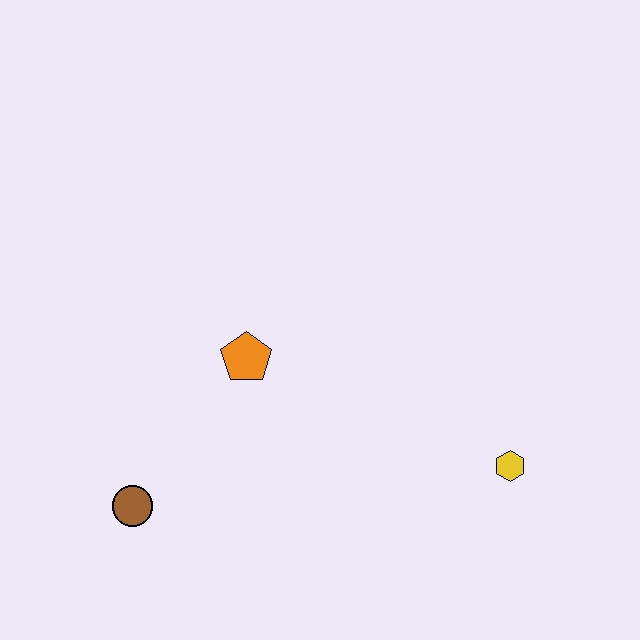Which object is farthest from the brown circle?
The yellow hexagon is farthest from the brown circle.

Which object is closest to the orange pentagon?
The brown circle is closest to the orange pentagon.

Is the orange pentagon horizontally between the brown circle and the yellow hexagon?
Yes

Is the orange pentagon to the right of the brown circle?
Yes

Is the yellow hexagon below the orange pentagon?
Yes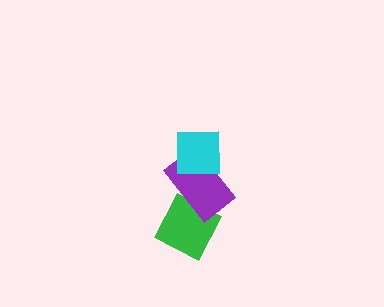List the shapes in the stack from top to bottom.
From top to bottom: the cyan square, the purple rectangle, the green diamond.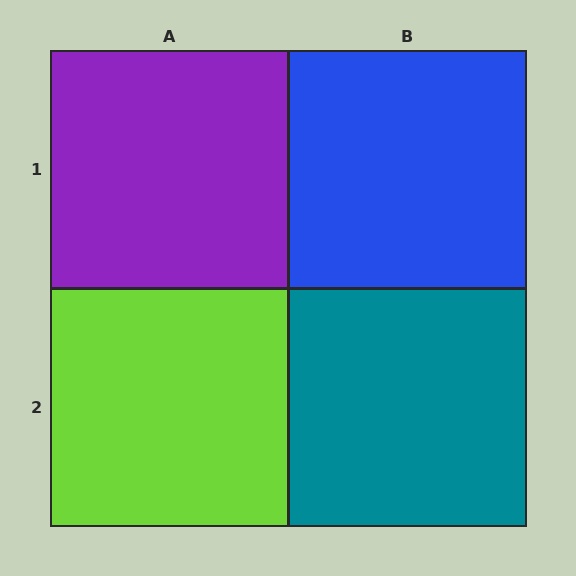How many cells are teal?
1 cell is teal.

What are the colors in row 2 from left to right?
Lime, teal.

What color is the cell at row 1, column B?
Blue.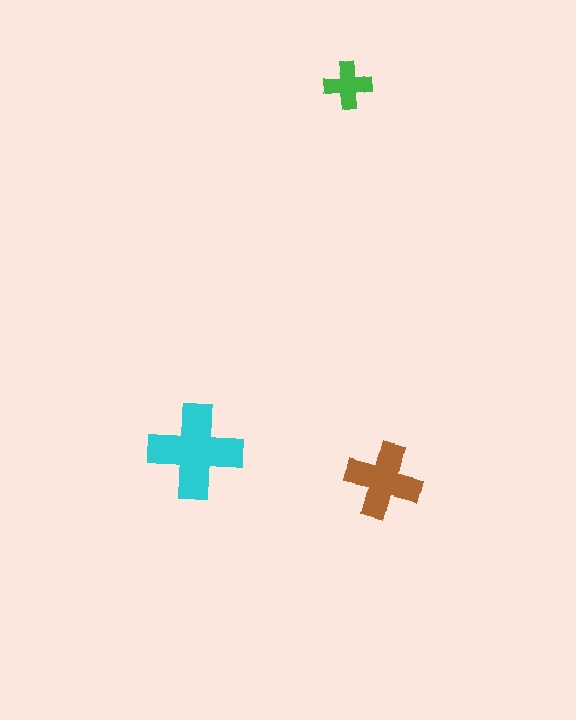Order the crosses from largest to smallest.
the cyan one, the brown one, the green one.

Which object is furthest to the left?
The cyan cross is leftmost.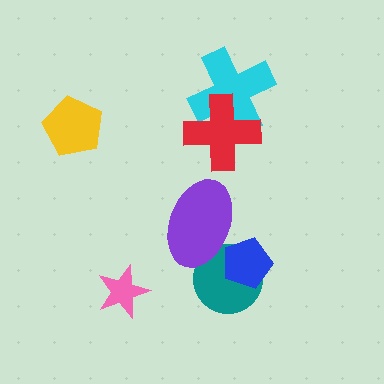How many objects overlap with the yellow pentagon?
0 objects overlap with the yellow pentagon.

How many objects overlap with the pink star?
0 objects overlap with the pink star.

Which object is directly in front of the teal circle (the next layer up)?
The blue pentagon is directly in front of the teal circle.